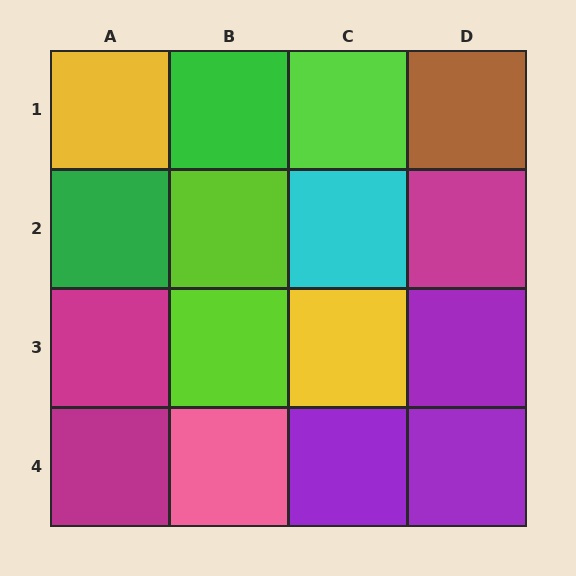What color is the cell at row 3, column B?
Lime.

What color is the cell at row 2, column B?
Lime.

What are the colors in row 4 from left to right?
Magenta, pink, purple, purple.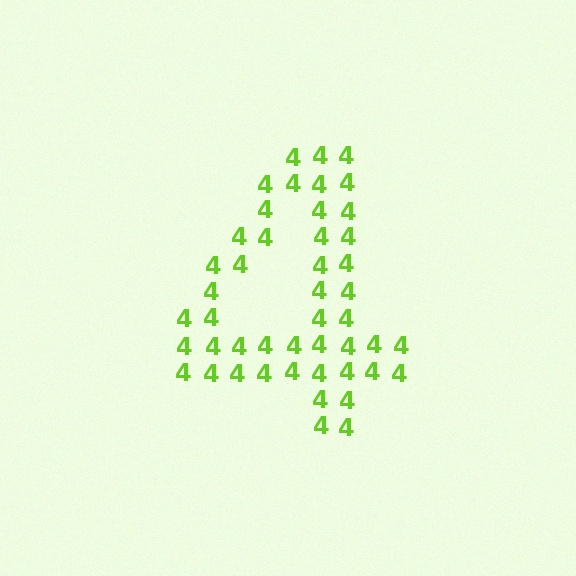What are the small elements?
The small elements are digit 4's.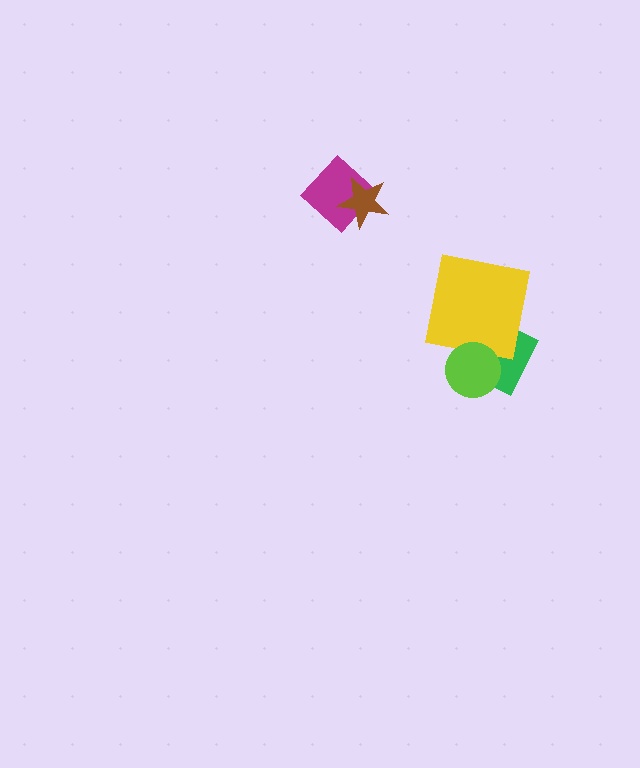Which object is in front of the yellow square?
The lime circle is in front of the yellow square.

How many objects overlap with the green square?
2 objects overlap with the green square.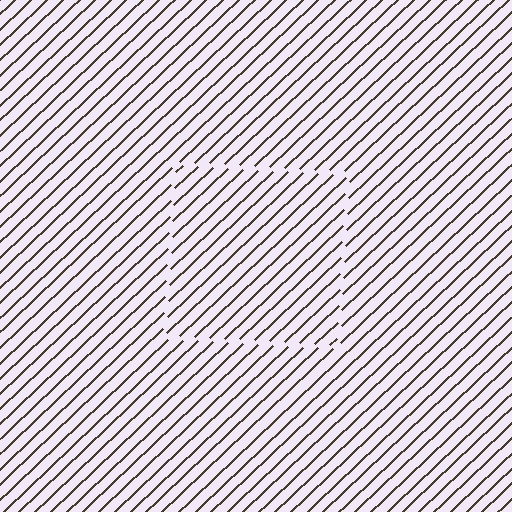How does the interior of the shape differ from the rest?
The interior of the shape contains the same grating, shifted by half a period — the contour is defined by the phase discontinuity where line-ends from the inner and outer gratings abut.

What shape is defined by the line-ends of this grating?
An illusory square. The interior of the shape contains the same grating, shifted by half a period — the contour is defined by the phase discontinuity where line-ends from the inner and outer gratings abut.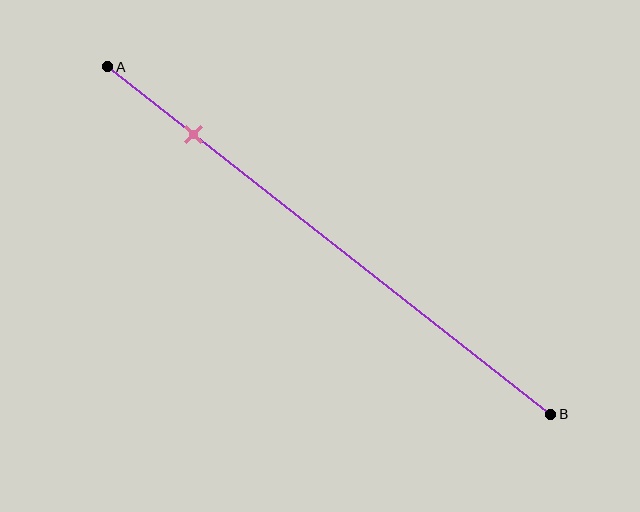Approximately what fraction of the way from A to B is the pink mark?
The pink mark is approximately 20% of the way from A to B.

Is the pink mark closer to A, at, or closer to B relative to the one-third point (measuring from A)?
The pink mark is closer to point A than the one-third point of segment AB.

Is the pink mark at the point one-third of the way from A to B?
No, the mark is at about 20% from A, not at the 33% one-third point.